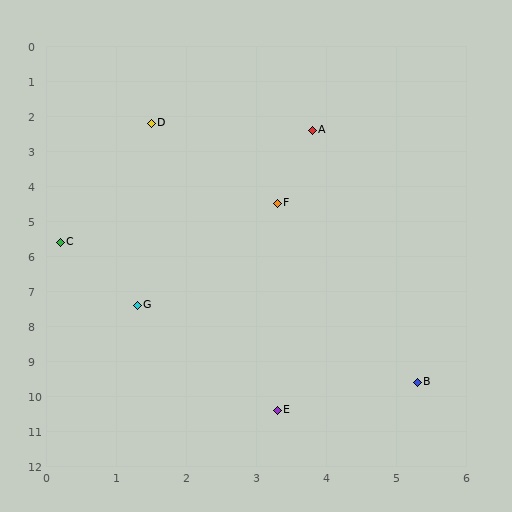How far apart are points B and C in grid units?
Points B and C are about 6.5 grid units apart.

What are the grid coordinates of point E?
Point E is at approximately (3.3, 10.4).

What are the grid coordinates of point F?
Point F is at approximately (3.3, 4.5).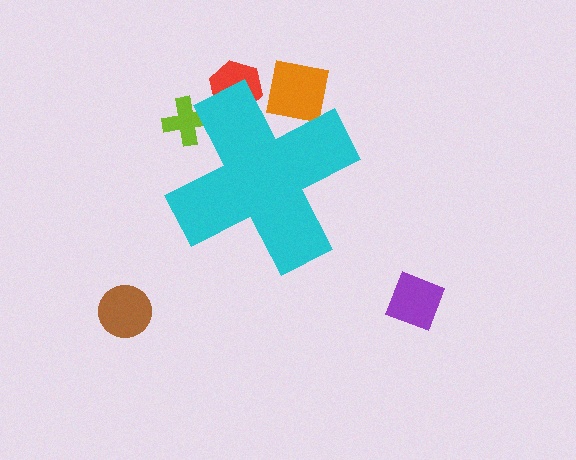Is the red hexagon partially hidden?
Yes, the red hexagon is partially hidden behind the cyan cross.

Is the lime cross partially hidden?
Yes, the lime cross is partially hidden behind the cyan cross.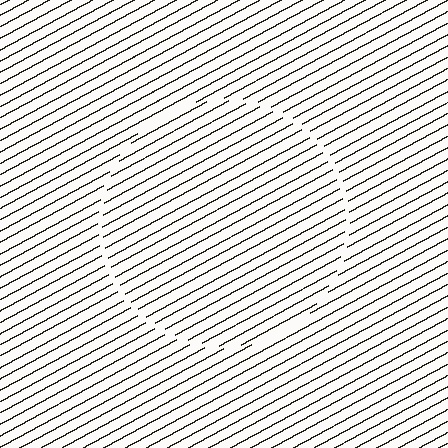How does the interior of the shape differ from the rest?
The interior of the shape contains the same grating, shifted by half a period — the contour is defined by the phase discontinuity where line-ends from the inner and outer gratings abut.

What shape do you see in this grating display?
An illusory circle. The interior of the shape contains the same grating, shifted by half a period — the contour is defined by the phase discontinuity where line-ends from the inner and outer gratings abut.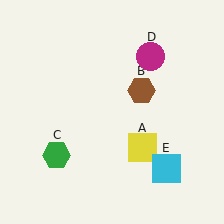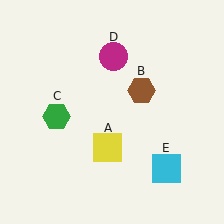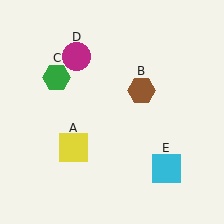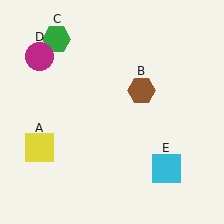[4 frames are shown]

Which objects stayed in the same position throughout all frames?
Brown hexagon (object B) and cyan square (object E) remained stationary.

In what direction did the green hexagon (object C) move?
The green hexagon (object C) moved up.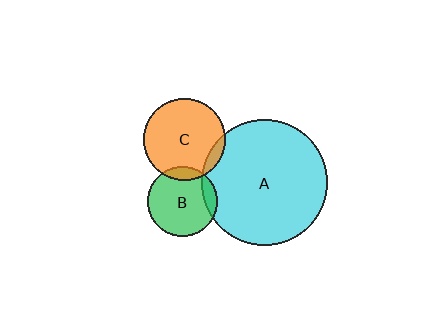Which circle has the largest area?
Circle A (cyan).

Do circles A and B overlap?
Yes.